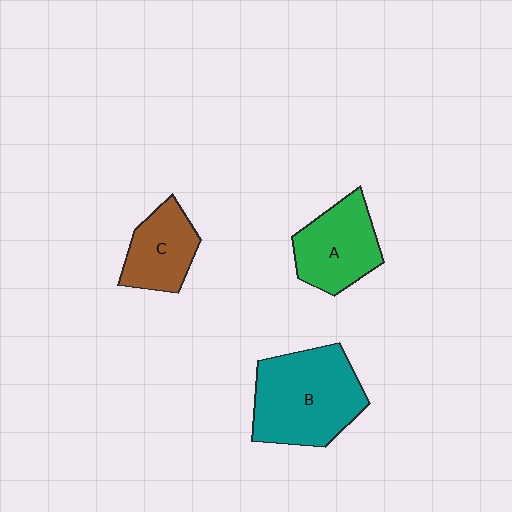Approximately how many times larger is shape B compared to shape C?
Approximately 1.8 times.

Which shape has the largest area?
Shape B (teal).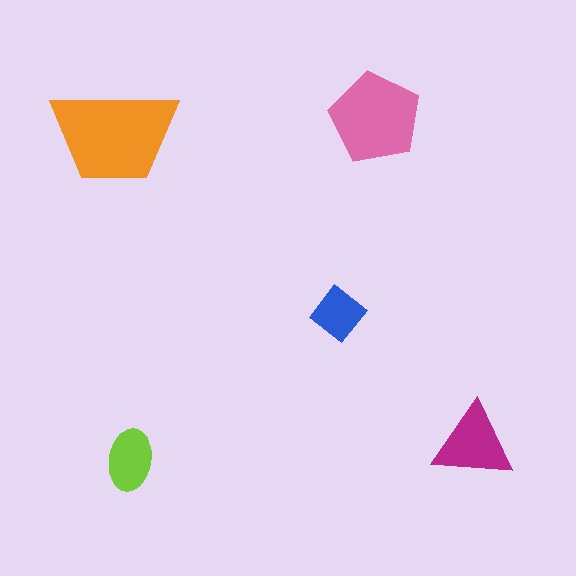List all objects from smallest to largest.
The blue diamond, the lime ellipse, the magenta triangle, the pink pentagon, the orange trapezoid.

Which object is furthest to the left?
The orange trapezoid is leftmost.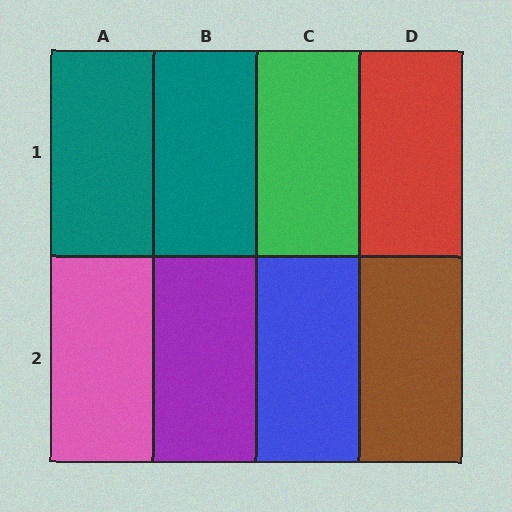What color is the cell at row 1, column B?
Teal.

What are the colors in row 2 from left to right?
Pink, purple, blue, brown.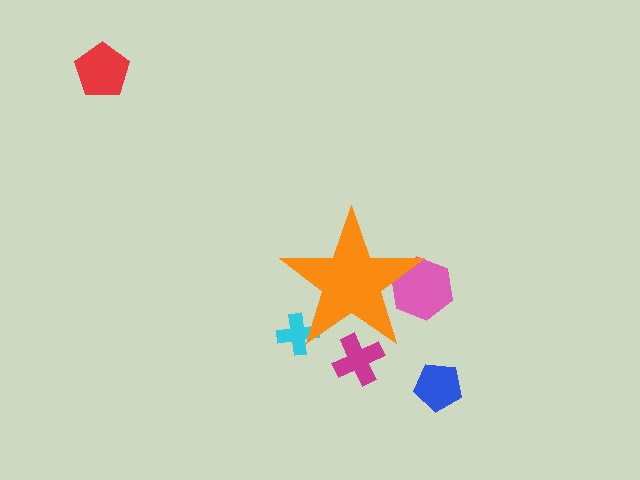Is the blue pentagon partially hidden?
No, the blue pentagon is fully visible.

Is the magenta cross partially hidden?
Yes, the magenta cross is partially hidden behind the orange star.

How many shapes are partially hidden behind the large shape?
3 shapes are partially hidden.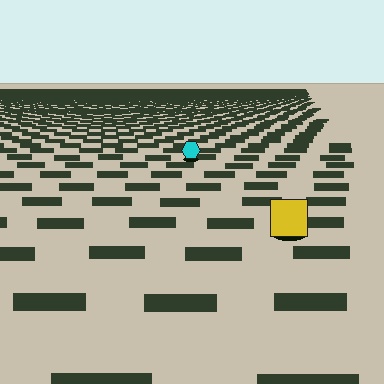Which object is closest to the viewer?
The yellow square is closest. The texture marks near it are larger and more spread out.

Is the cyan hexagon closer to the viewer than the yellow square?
No. The yellow square is closer — you can tell from the texture gradient: the ground texture is coarser near it.